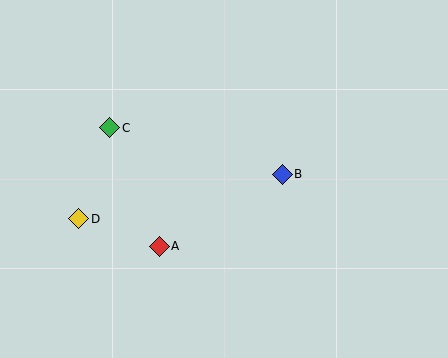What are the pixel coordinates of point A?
Point A is at (159, 246).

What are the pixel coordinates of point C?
Point C is at (110, 128).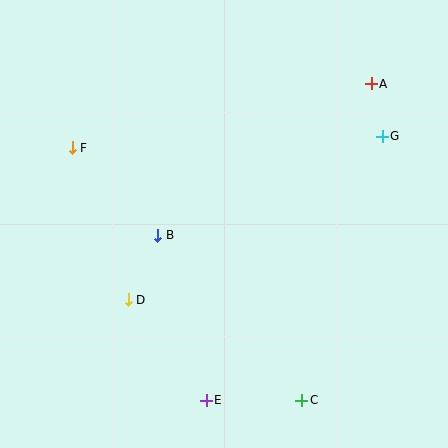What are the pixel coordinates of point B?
Point B is at (158, 235).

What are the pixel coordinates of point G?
Point G is at (382, 136).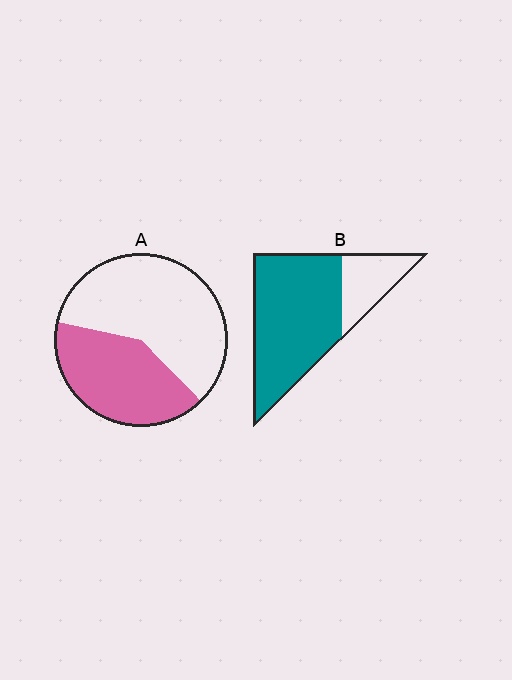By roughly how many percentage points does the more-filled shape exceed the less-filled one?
By roughly 35 percentage points (B over A).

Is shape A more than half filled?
No.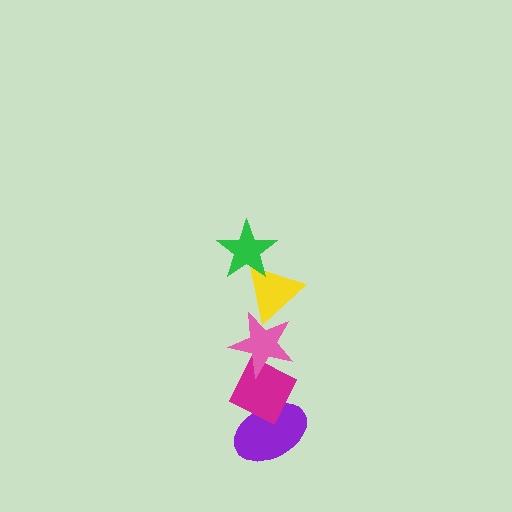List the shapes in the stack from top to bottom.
From top to bottom: the green star, the yellow triangle, the pink star, the magenta diamond, the purple ellipse.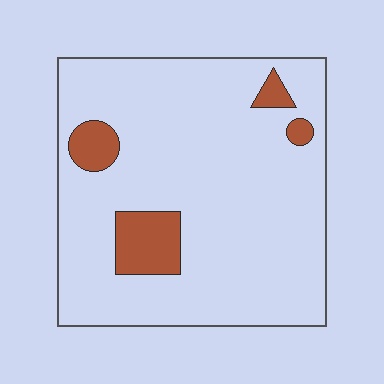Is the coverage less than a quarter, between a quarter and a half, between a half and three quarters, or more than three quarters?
Less than a quarter.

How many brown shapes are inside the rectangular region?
4.